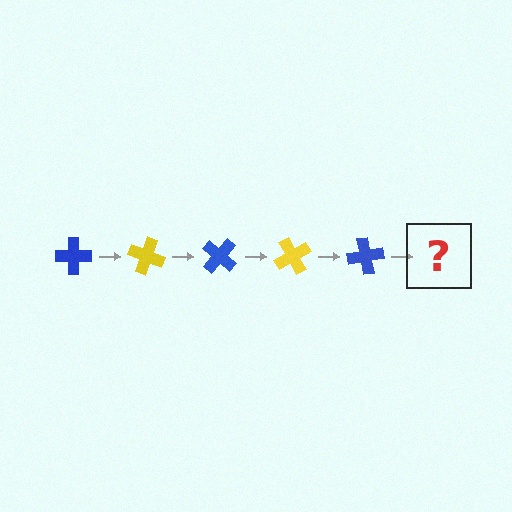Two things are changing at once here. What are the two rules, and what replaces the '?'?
The two rules are that it rotates 20 degrees each step and the color cycles through blue and yellow. The '?' should be a yellow cross, rotated 100 degrees from the start.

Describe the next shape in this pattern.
It should be a yellow cross, rotated 100 degrees from the start.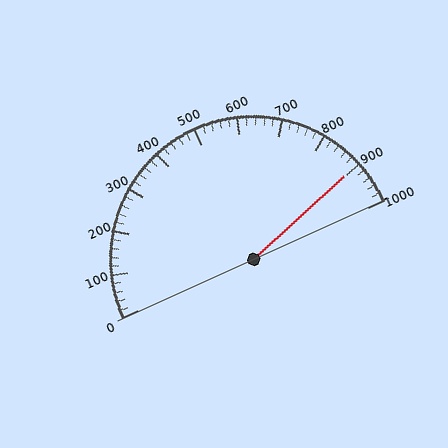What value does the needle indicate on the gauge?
The needle indicates approximately 900.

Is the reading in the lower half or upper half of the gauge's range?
The reading is in the upper half of the range (0 to 1000).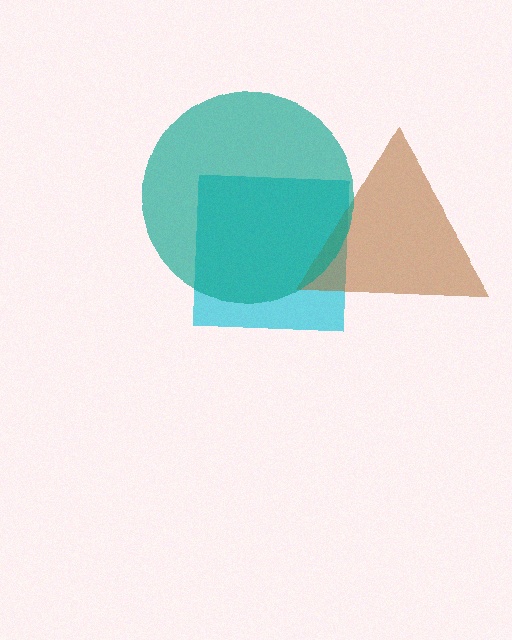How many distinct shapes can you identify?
There are 3 distinct shapes: a cyan square, a brown triangle, a teal circle.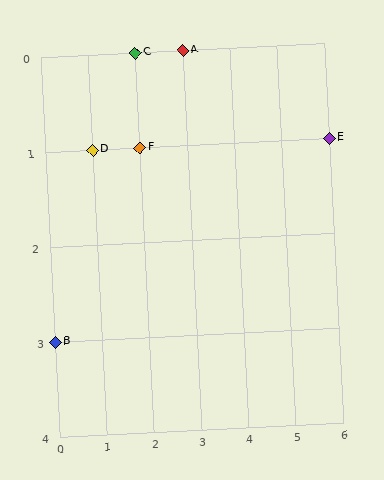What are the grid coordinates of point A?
Point A is at grid coordinates (3, 0).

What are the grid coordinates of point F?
Point F is at grid coordinates (2, 1).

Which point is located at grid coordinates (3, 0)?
Point A is at (3, 0).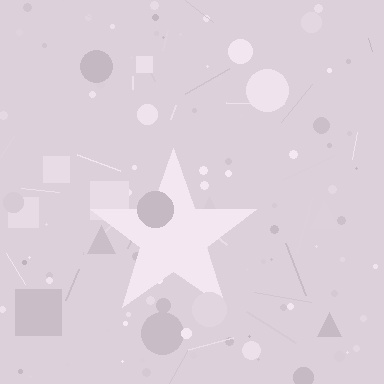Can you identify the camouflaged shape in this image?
The camouflaged shape is a star.